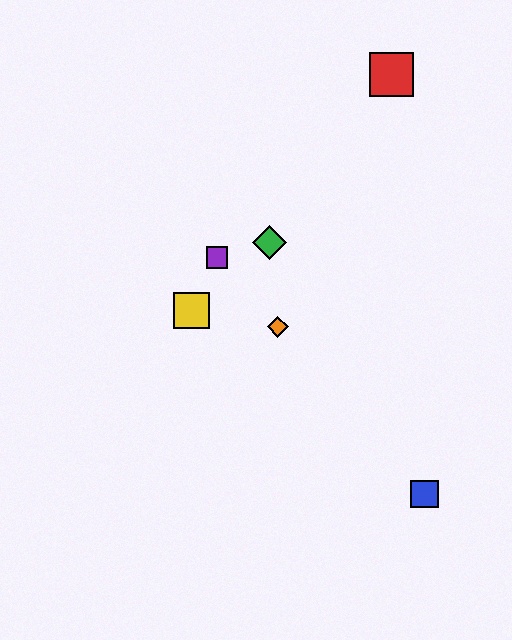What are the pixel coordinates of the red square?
The red square is at (392, 75).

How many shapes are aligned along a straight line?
3 shapes (the blue square, the purple square, the orange diamond) are aligned along a straight line.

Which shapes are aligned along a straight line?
The blue square, the purple square, the orange diamond are aligned along a straight line.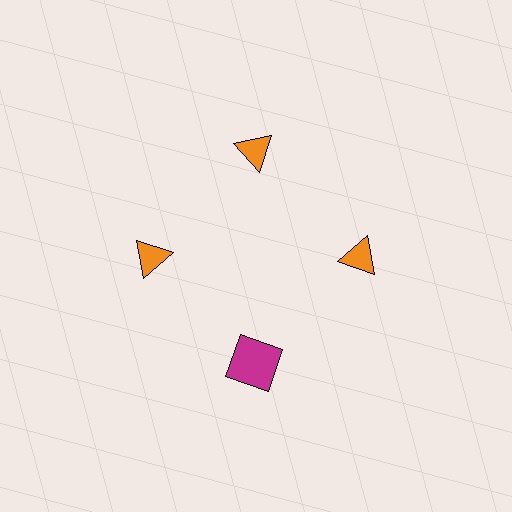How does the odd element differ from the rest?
It differs in both color (magenta instead of orange) and shape (square instead of triangle).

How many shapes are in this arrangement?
There are 4 shapes arranged in a ring pattern.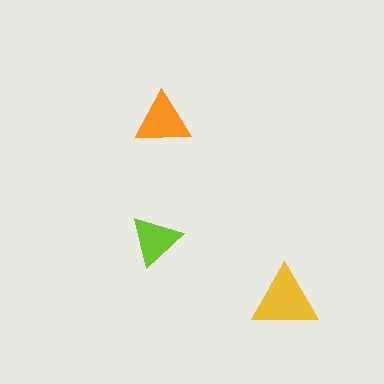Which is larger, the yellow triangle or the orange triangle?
The yellow one.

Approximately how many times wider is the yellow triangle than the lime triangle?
About 1.5 times wider.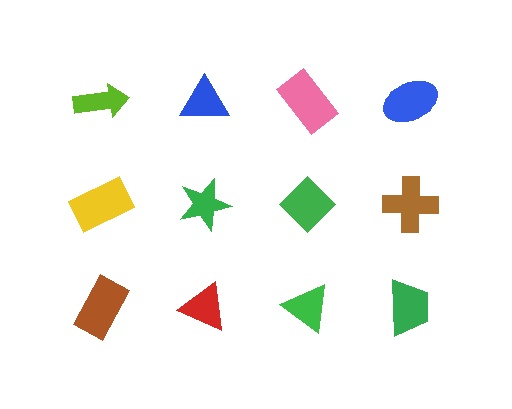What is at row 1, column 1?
A lime arrow.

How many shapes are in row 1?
4 shapes.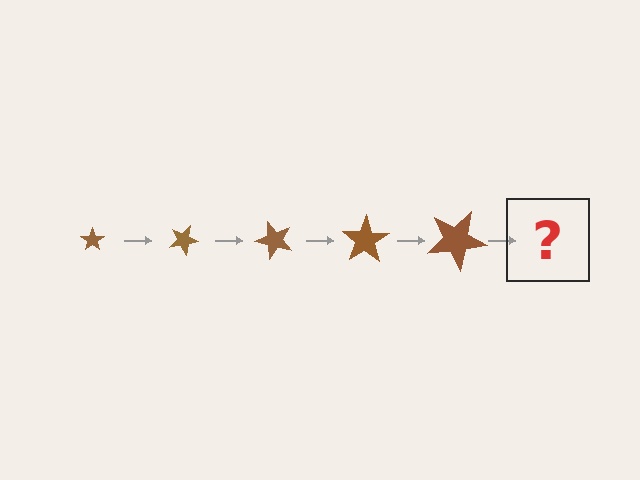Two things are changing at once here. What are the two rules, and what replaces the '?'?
The two rules are that the star grows larger each step and it rotates 25 degrees each step. The '?' should be a star, larger than the previous one and rotated 125 degrees from the start.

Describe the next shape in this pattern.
It should be a star, larger than the previous one and rotated 125 degrees from the start.